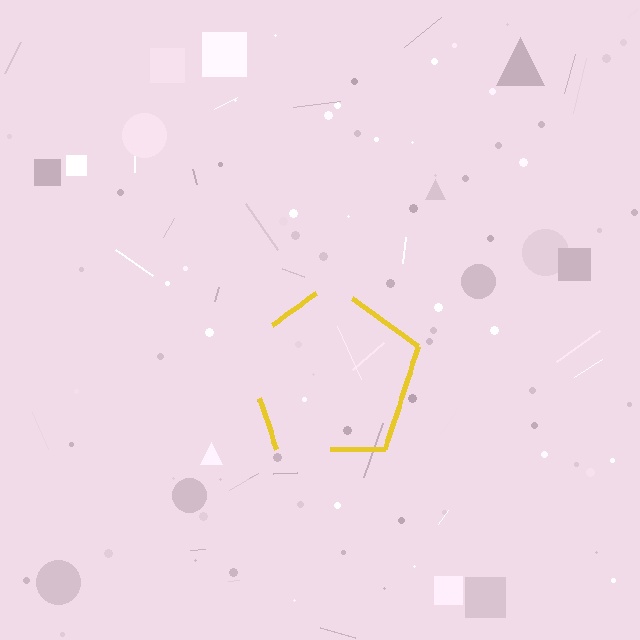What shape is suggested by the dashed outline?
The dashed outline suggests a pentagon.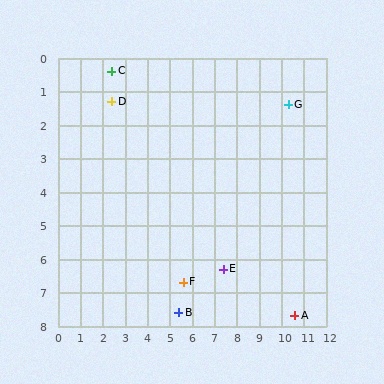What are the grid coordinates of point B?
Point B is at approximately (5.4, 7.6).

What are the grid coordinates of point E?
Point E is at approximately (7.4, 6.3).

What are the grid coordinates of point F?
Point F is at approximately (5.6, 6.7).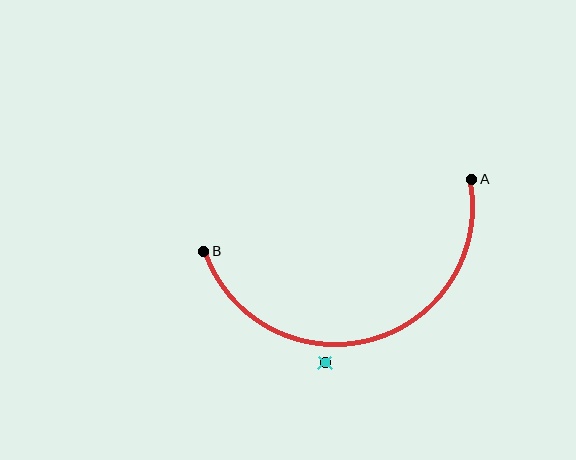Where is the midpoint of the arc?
The arc midpoint is the point on the curve farthest from the straight line joining A and B. It sits below that line.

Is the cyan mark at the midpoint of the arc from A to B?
No — the cyan mark does not lie on the arc at all. It sits slightly outside the curve.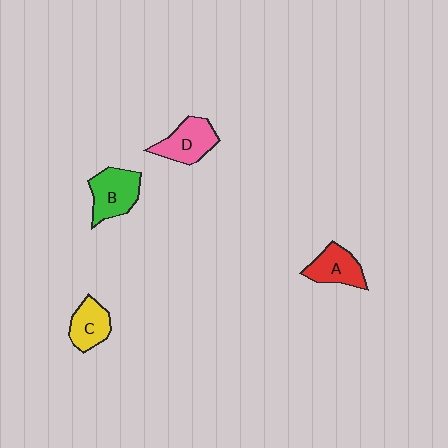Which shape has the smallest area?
Shape C (yellow).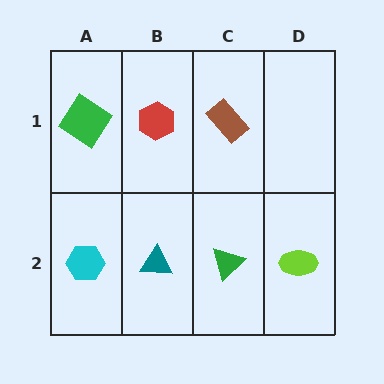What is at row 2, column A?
A cyan hexagon.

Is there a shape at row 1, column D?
No, that cell is empty.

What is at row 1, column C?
A brown rectangle.